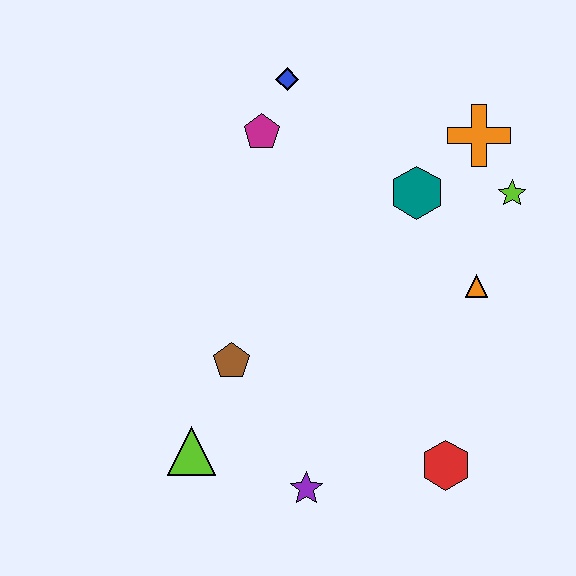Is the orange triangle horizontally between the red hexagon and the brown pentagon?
No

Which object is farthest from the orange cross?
The lime triangle is farthest from the orange cross.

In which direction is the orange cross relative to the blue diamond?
The orange cross is to the right of the blue diamond.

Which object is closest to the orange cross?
The lime star is closest to the orange cross.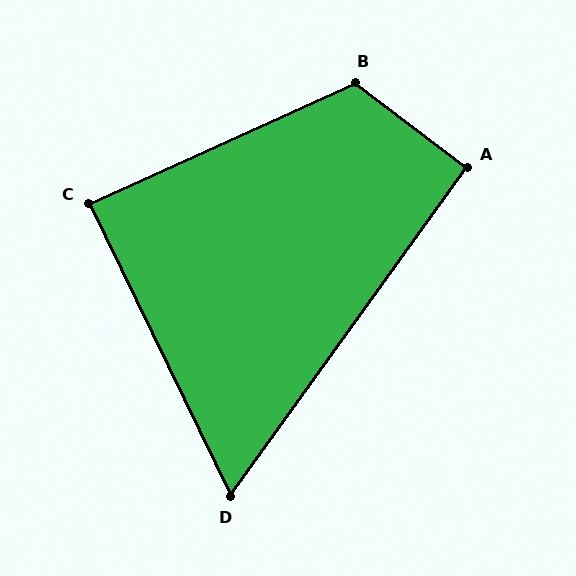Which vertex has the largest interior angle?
B, at approximately 118 degrees.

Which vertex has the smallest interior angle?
D, at approximately 62 degrees.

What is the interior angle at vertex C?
Approximately 89 degrees (approximately right).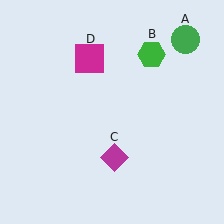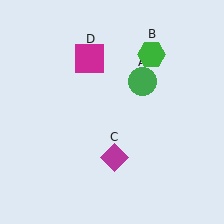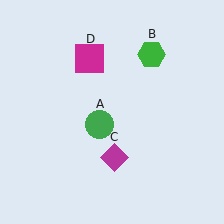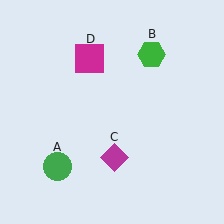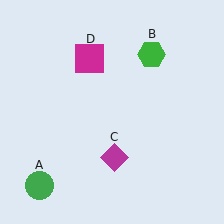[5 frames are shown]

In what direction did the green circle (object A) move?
The green circle (object A) moved down and to the left.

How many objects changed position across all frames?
1 object changed position: green circle (object A).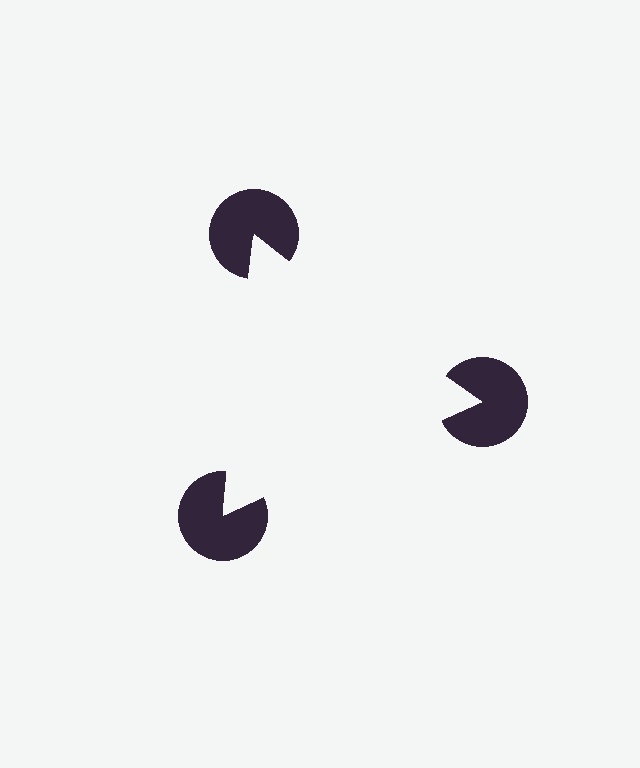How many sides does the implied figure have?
3 sides.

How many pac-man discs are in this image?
There are 3 — one at each vertex of the illusory triangle.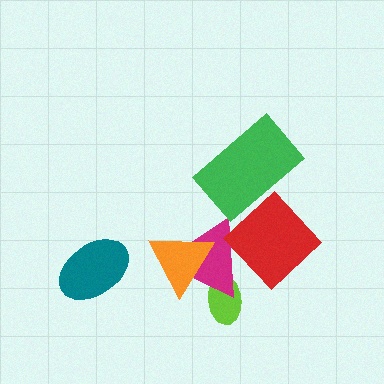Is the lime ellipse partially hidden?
Yes, it is partially covered by another shape.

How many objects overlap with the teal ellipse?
0 objects overlap with the teal ellipse.